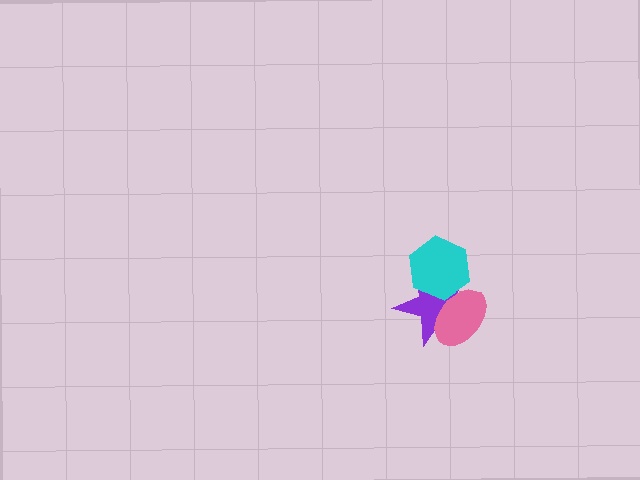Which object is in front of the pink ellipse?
The cyan hexagon is in front of the pink ellipse.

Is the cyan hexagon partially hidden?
No, no other shape covers it.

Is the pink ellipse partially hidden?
Yes, it is partially covered by another shape.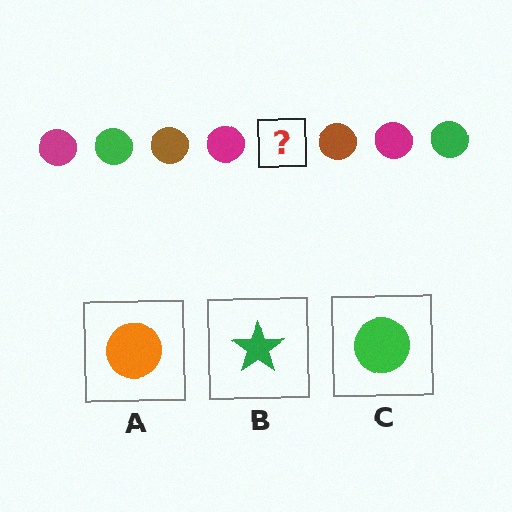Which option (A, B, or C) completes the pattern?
C.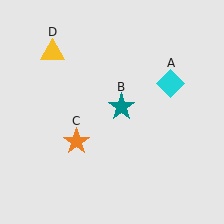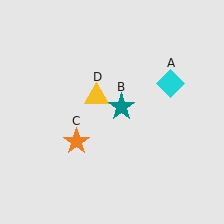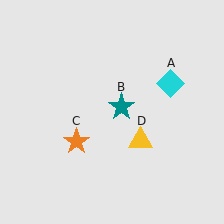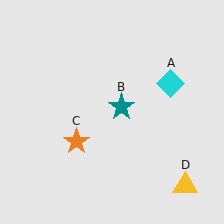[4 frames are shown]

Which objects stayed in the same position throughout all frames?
Cyan diamond (object A) and teal star (object B) and orange star (object C) remained stationary.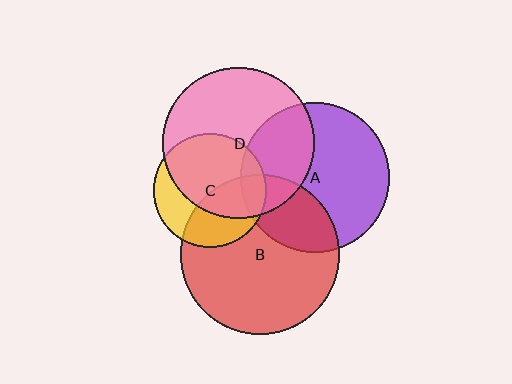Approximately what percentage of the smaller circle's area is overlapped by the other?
Approximately 35%.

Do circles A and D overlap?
Yes.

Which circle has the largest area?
Circle B (red).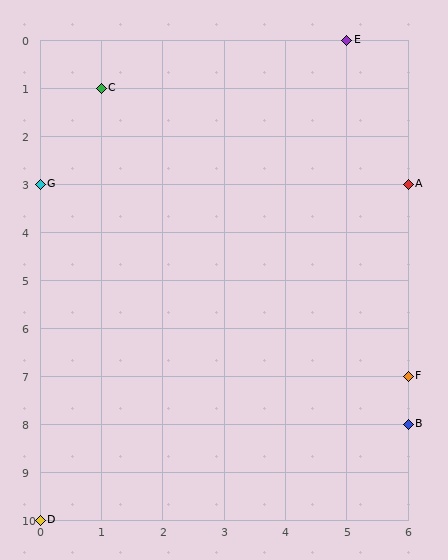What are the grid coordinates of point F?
Point F is at grid coordinates (6, 7).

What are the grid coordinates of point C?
Point C is at grid coordinates (1, 1).